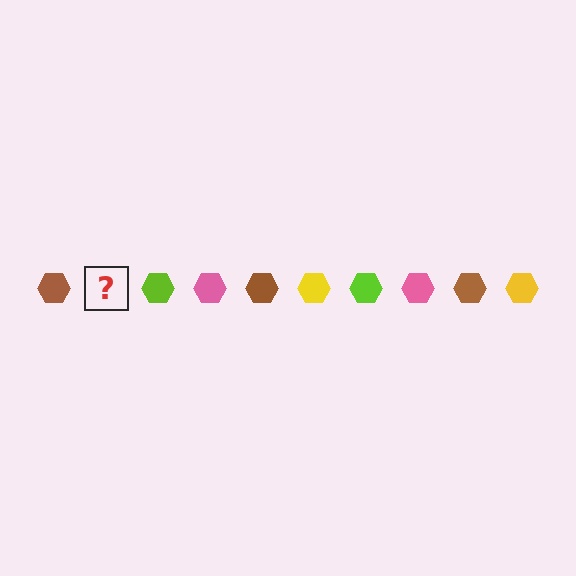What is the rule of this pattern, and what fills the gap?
The rule is that the pattern cycles through brown, yellow, lime, pink hexagons. The gap should be filled with a yellow hexagon.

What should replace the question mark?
The question mark should be replaced with a yellow hexagon.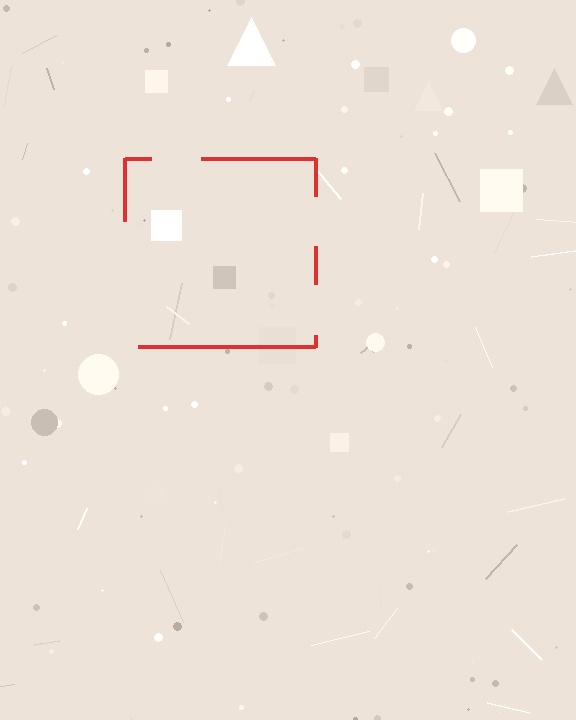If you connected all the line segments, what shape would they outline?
They would outline a square.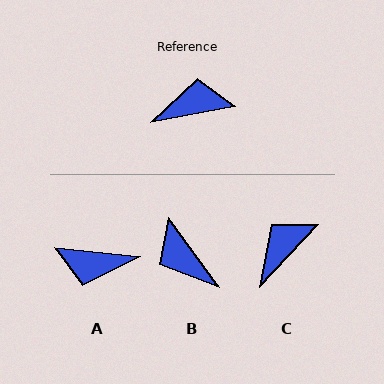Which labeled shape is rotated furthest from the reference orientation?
A, about 163 degrees away.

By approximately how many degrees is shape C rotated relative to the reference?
Approximately 37 degrees counter-clockwise.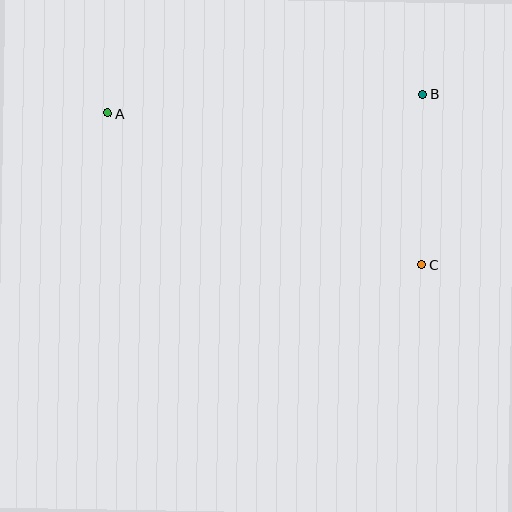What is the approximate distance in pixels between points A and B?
The distance between A and B is approximately 315 pixels.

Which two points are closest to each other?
Points B and C are closest to each other.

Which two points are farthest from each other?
Points A and C are farthest from each other.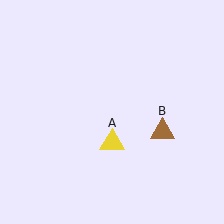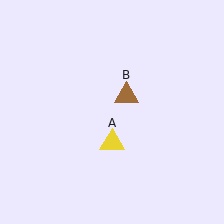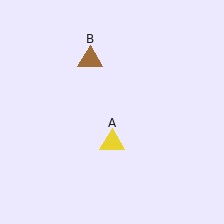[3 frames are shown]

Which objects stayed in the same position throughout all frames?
Yellow triangle (object A) remained stationary.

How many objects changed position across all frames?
1 object changed position: brown triangle (object B).